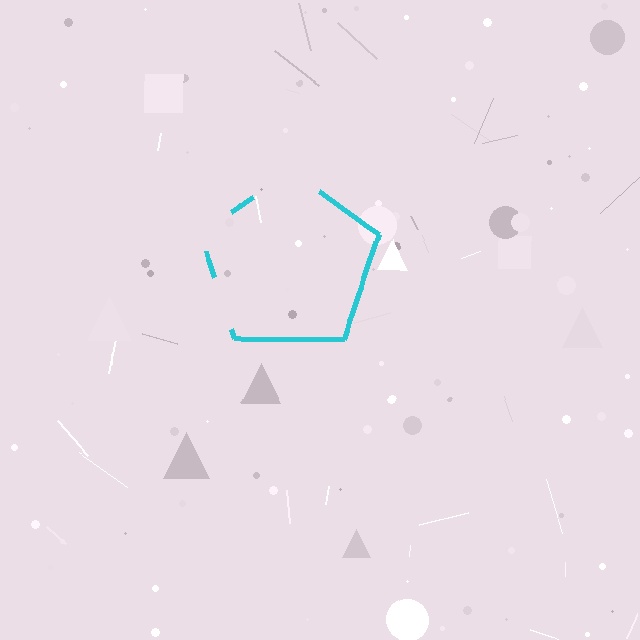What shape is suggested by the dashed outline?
The dashed outline suggests a pentagon.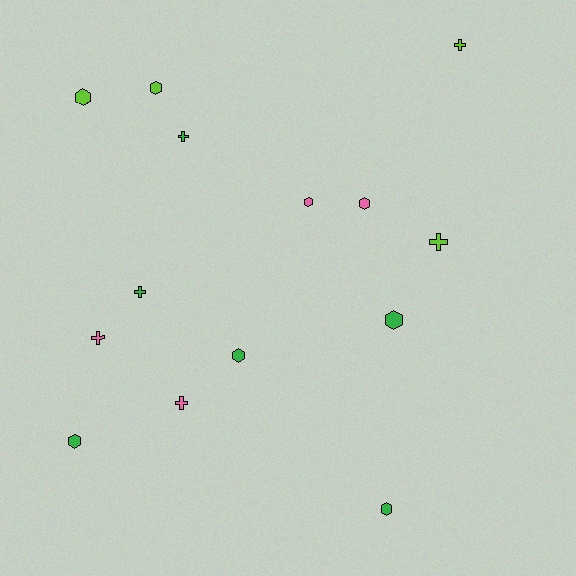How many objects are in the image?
There are 14 objects.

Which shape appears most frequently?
Hexagon, with 8 objects.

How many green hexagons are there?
There are 4 green hexagons.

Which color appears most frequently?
Green, with 6 objects.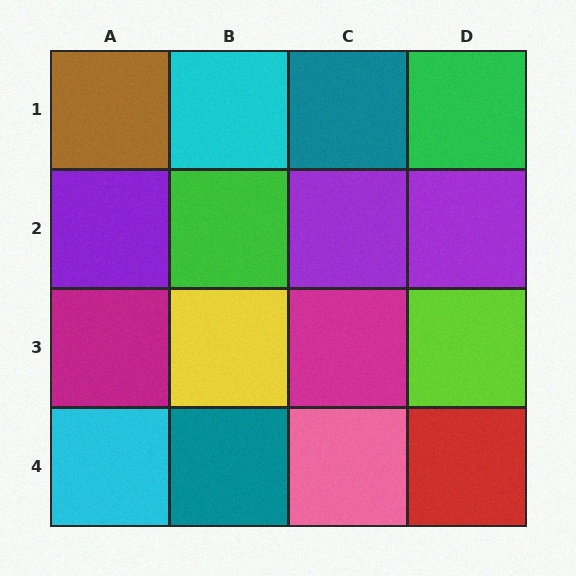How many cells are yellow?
1 cell is yellow.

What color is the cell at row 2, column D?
Purple.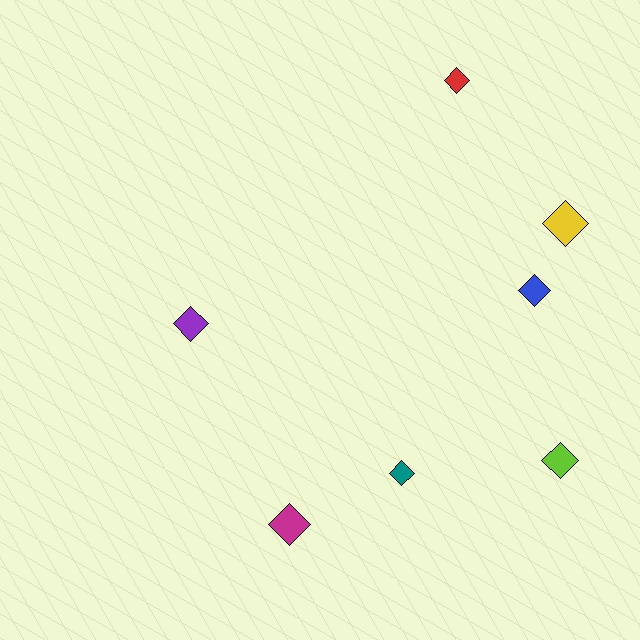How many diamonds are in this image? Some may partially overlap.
There are 7 diamonds.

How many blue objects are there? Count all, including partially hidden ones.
There is 1 blue object.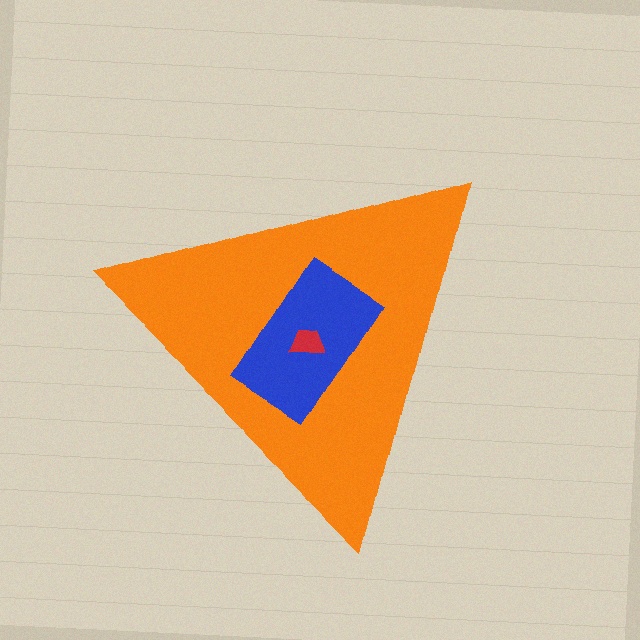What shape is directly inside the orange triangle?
The blue rectangle.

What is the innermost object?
The red trapezoid.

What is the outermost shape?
The orange triangle.